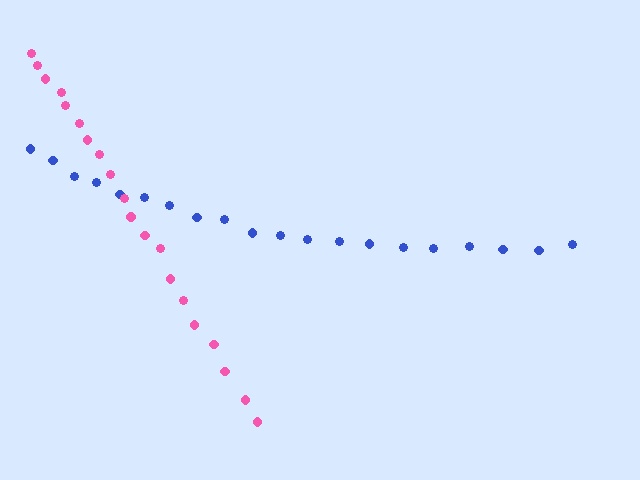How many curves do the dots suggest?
There are 2 distinct paths.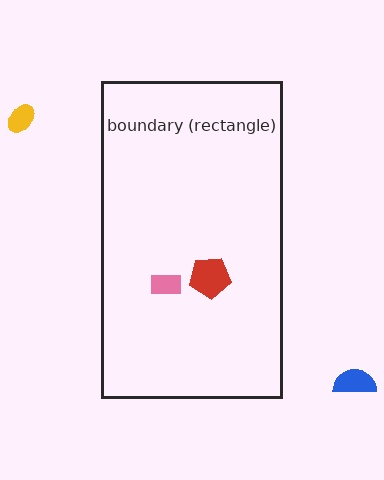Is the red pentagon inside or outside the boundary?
Inside.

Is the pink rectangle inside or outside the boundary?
Inside.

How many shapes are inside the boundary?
2 inside, 2 outside.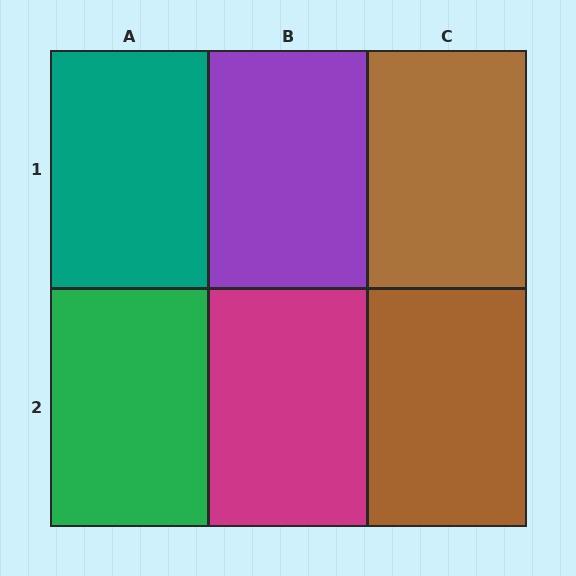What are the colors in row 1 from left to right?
Teal, purple, brown.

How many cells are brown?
2 cells are brown.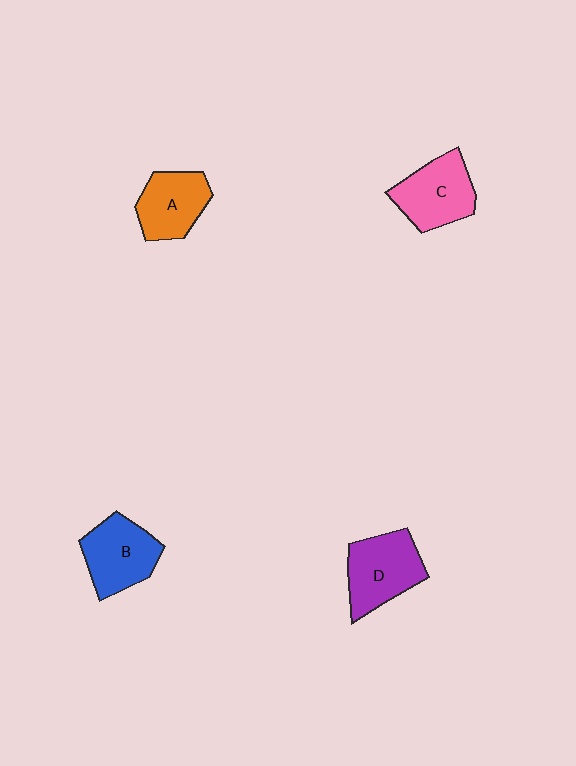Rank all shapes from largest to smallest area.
From largest to smallest: D (purple), C (pink), B (blue), A (orange).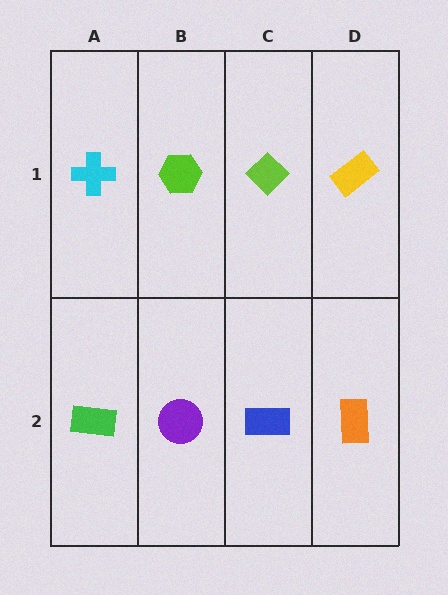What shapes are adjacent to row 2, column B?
A lime hexagon (row 1, column B), a green rectangle (row 2, column A), a blue rectangle (row 2, column C).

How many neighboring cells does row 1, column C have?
3.